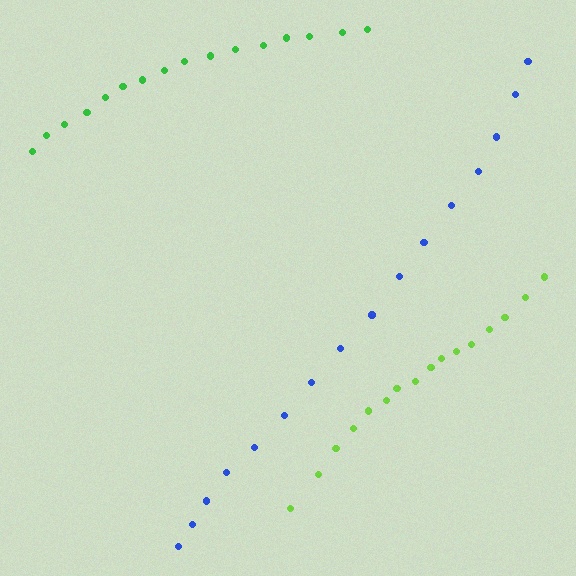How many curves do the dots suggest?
There are 3 distinct paths.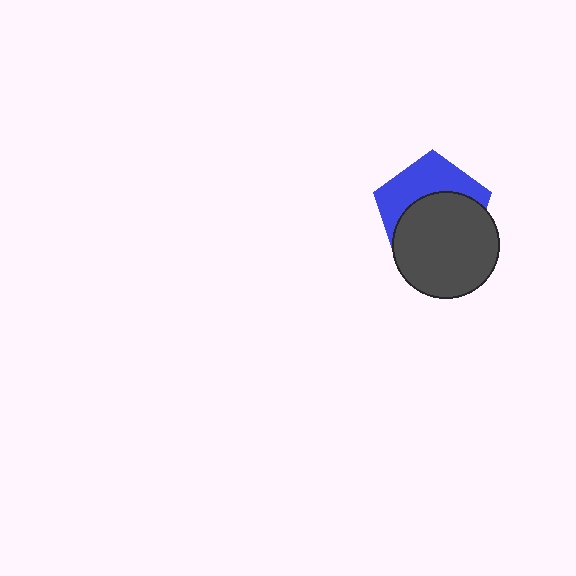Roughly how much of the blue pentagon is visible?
A small part of it is visible (roughly 42%).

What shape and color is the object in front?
The object in front is a dark gray circle.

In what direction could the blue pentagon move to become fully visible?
The blue pentagon could move up. That would shift it out from behind the dark gray circle entirely.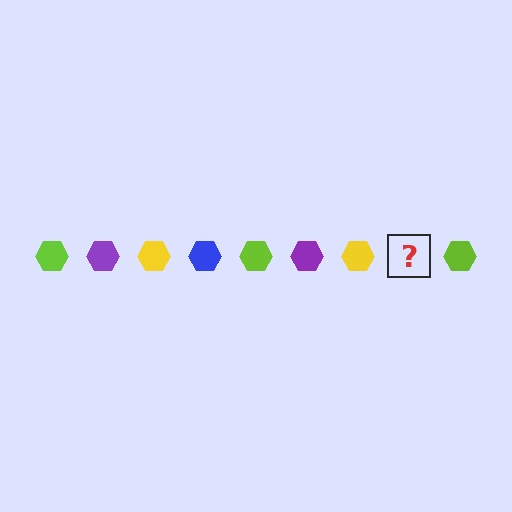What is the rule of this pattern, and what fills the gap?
The rule is that the pattern cycles through lime, purple, yellow, blue hexagons. The gap should be filled with a blue hexagon.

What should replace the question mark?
The question mark should be replaced with a blue hexagon.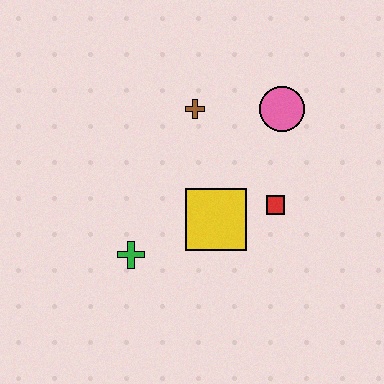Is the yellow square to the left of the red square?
Yes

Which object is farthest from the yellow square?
The pink circle is farthest from the yellow square.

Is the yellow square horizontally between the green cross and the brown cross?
No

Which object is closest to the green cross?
The yellow square is closest to the green cross.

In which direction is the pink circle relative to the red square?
The pink circle is above the red square.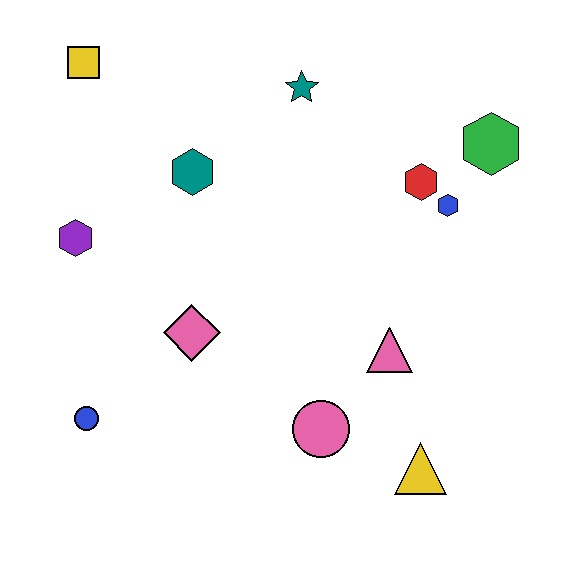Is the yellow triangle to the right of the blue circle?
Yes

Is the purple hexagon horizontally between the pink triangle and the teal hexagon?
No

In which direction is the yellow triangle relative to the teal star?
The yellow triangle is below the teal star.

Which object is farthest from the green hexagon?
The blue circle is farthest from the green hexagon.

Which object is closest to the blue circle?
The pink diamond is closest to the blue circle.